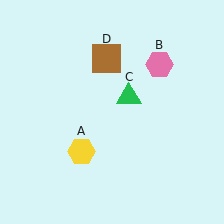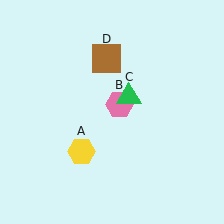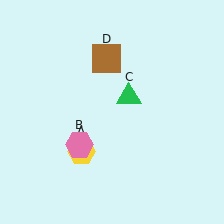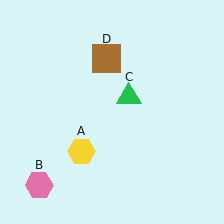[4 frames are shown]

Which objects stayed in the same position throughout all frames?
Yellow hexagon (object A) and green triangle (object C) and brown square (object D) remained stationary.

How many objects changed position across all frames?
1 object changed position: pink hexagon (object B).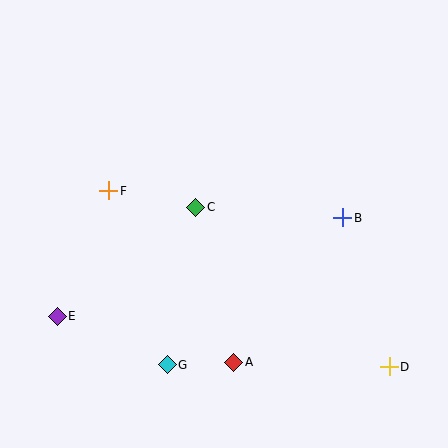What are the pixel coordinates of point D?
Point D is at (389, 367).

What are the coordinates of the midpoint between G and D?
The midpoint between G and D is at (278, 366).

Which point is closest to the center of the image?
Point C at (196, 207) is closest to the center.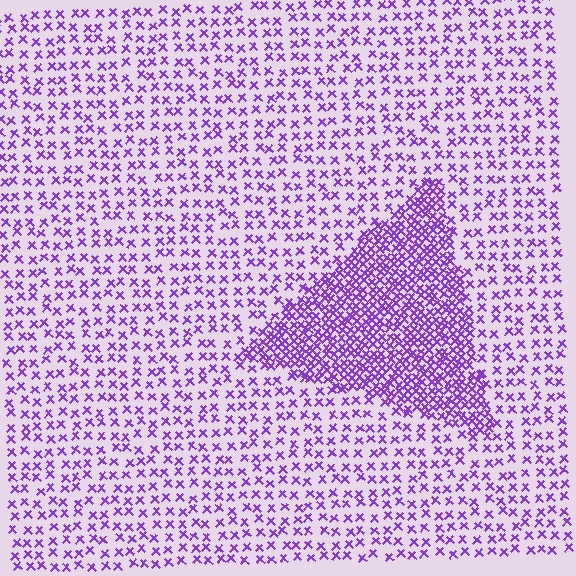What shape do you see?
I see a triangle.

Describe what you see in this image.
The image contains small purple elements arranged at two different densities. A triangle-shaped region is visible where the elements are more densely packed than the surrounding area.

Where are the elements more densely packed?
The elements are more densely packed inside the triangle boundary.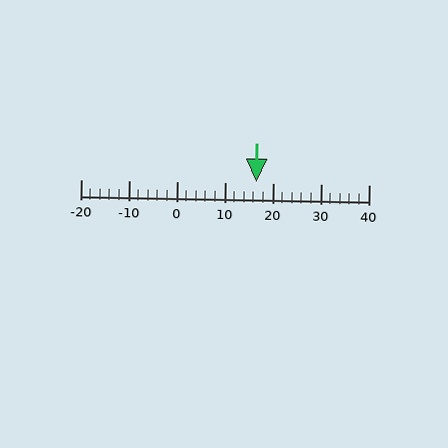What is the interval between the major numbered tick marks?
The major tick marks are spaced 10 units apart.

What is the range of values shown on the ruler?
The ruler shows values from -20 to 40.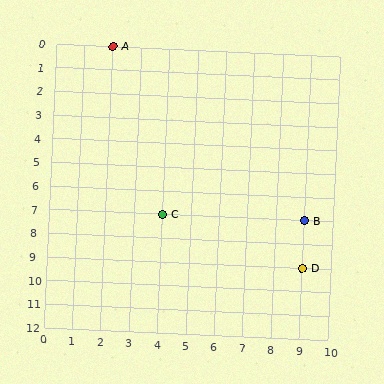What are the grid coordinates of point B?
Point B is at grid coordinates (9, 7).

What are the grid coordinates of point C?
Point C is at grid coordinates (4, 7).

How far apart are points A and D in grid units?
Points A and D are 7 columns and 9 rows apart (about 11.4 grid units diagonally).